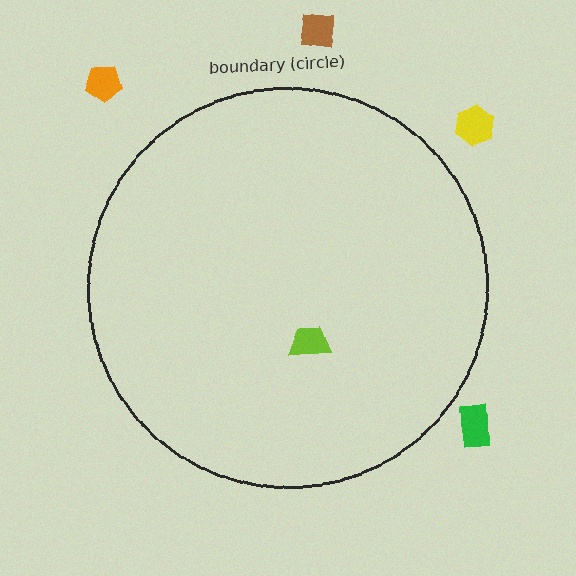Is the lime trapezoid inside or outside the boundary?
Inside.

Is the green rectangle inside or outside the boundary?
Outside.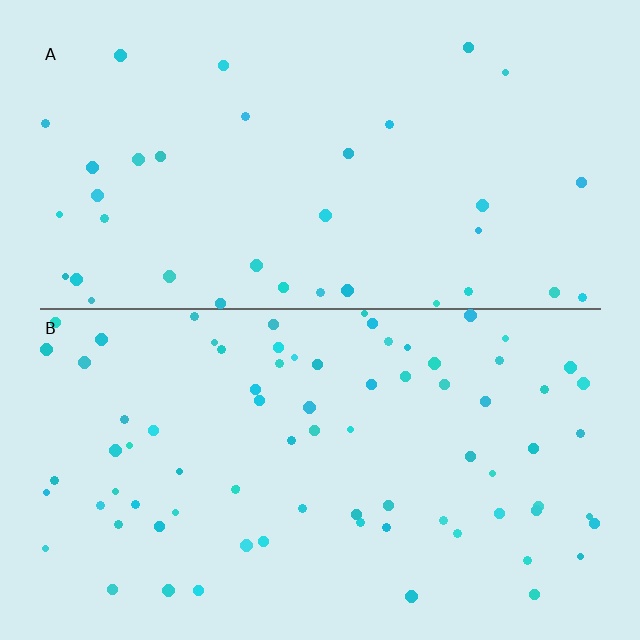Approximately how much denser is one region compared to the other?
Approximately 2.1× — region B over region A.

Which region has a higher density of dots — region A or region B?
B (the bottom).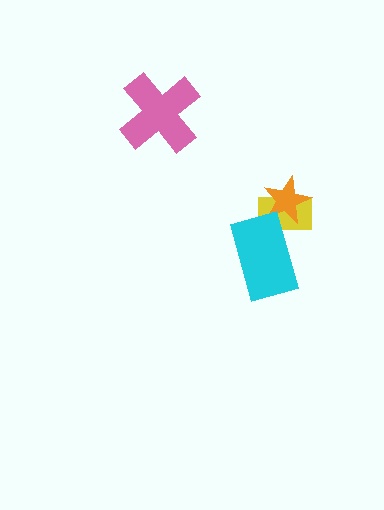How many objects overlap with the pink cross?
0 objects overlap with the pink cross.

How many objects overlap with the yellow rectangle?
2 objects overlap with the yellow rectangle.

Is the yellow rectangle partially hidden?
Yes, it is partially covered by another shape.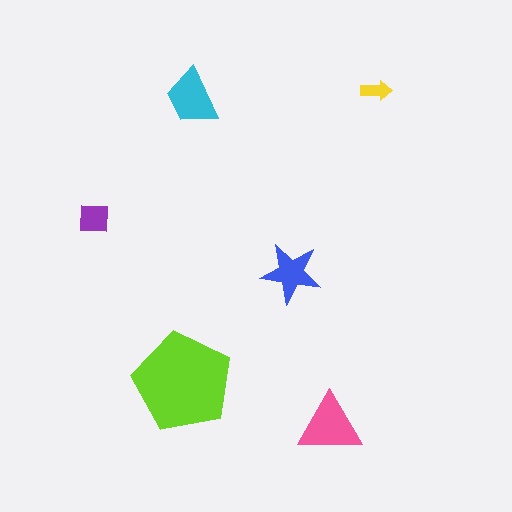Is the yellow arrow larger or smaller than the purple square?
Smaller.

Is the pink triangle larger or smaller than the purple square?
Larger.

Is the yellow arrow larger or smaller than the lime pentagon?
Smaller.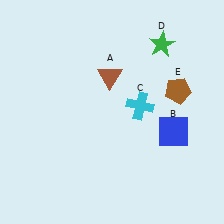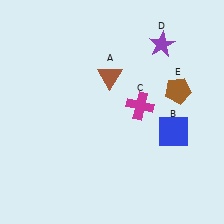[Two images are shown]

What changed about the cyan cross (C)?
In Image 1, C is cyan. In Image 2, it changed to magenta.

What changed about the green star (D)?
In Image 1, D is green. In Image 2, it changed to purple.